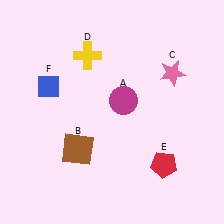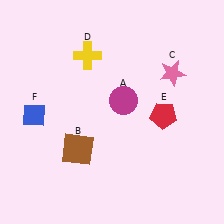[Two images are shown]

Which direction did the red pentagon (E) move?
The red pentagon (E) moved up.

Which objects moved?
The objects that moved are: the red pentagon (E), the blue diamond (F).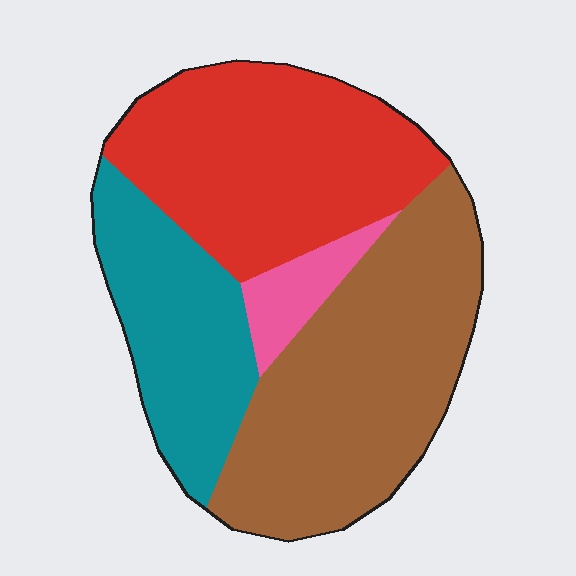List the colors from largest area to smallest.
From largest to smallest: brown, red, teal, pink.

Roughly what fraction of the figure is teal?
Teal covers 22% of the figure.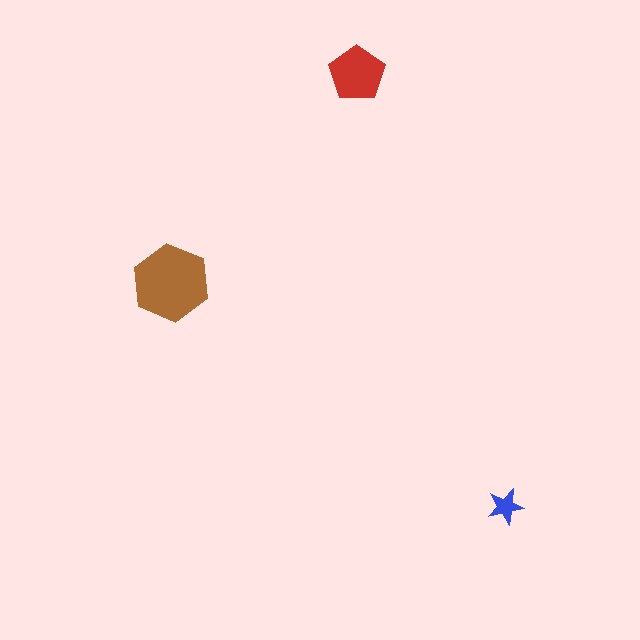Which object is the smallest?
The blue star.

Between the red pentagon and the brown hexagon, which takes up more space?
The brown hexagon.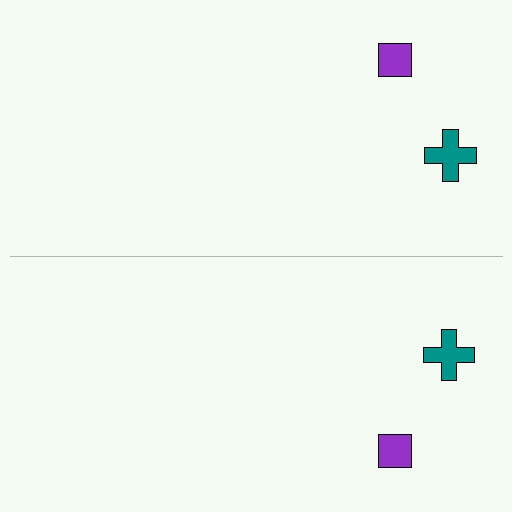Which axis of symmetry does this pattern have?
The pattern has a horizontal axis of symmetry running through the center of the image.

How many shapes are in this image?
There are 4 shapes in this image.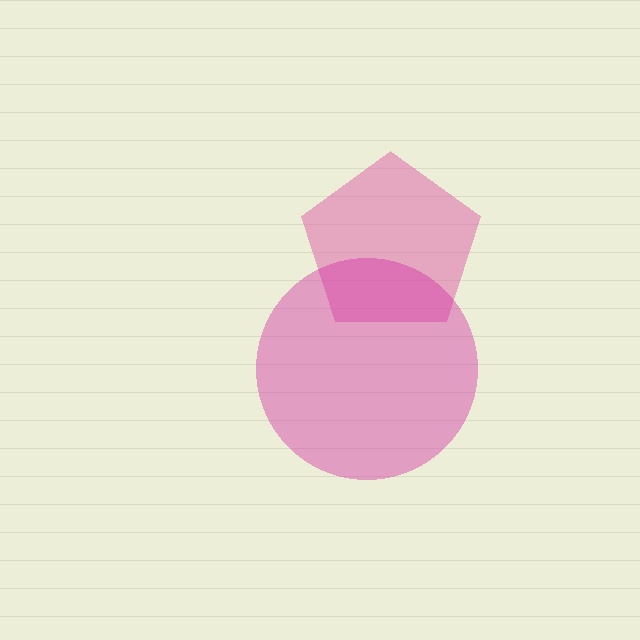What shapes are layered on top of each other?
The layered shapes are: a pink pentagon, a magenta circle.